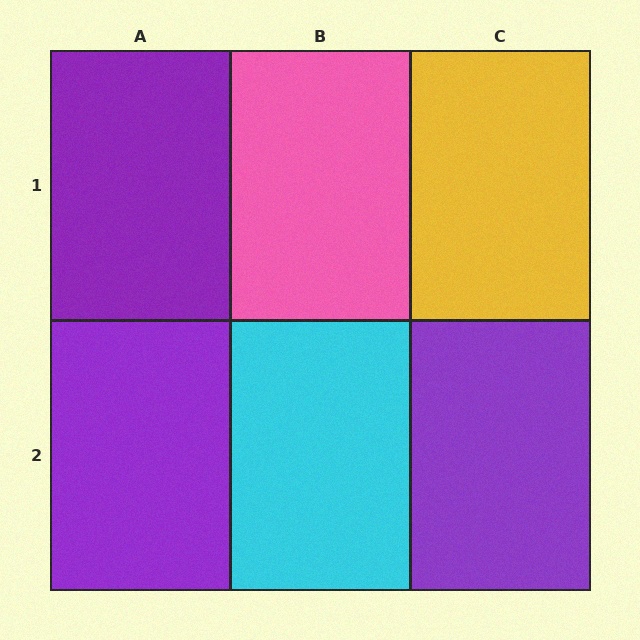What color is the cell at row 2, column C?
Purple.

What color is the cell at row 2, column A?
Purple.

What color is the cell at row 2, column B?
Cyan.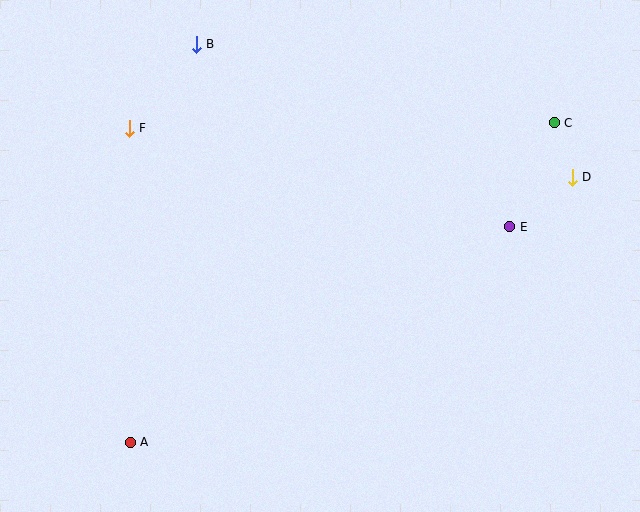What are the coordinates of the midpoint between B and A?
The midpoint between B and A is at (163, 243).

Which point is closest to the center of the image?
Point E at (510, 227) is closest to the center.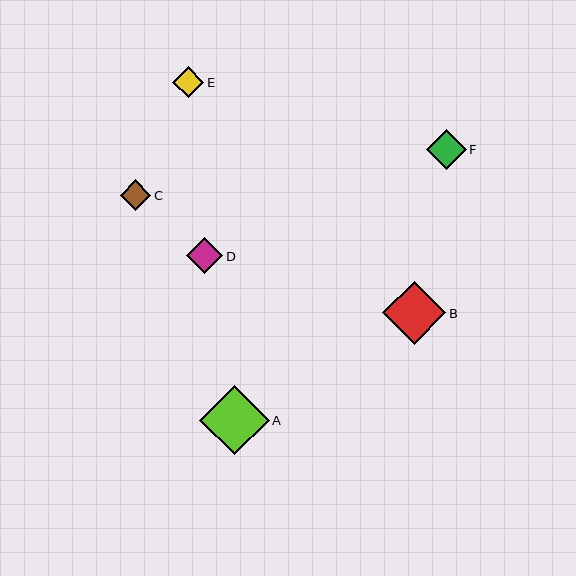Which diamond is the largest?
Diamond A is the largest with a size of approximately 69 pixels.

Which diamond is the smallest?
Diamond C is the smallest with a size of approximately 31 pixels.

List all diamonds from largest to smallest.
From largest to smallest: A, B, F, D, E, C.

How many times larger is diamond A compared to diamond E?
Diamond A is approximately 2.2 times the size of diamond E.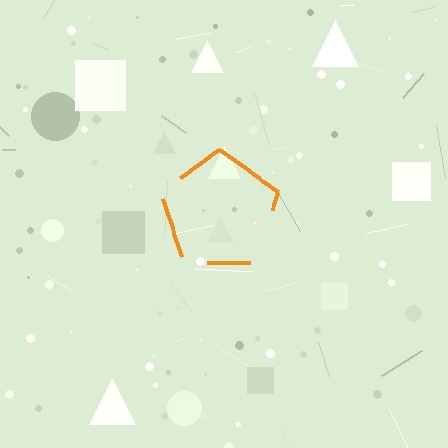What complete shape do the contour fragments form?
The contour fragments form a pentagon.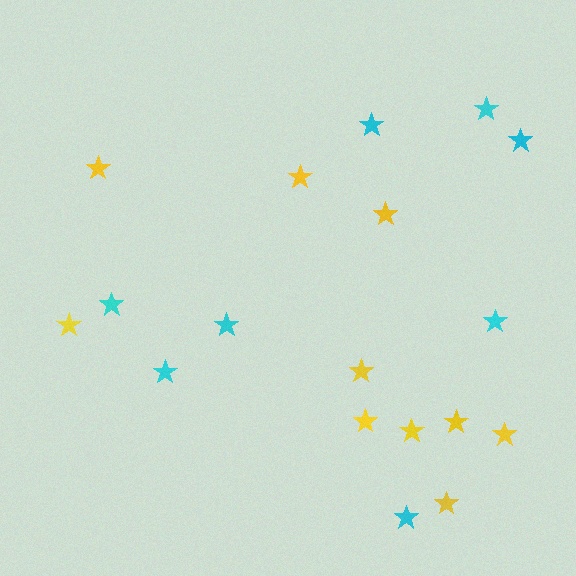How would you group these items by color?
There are 2 groups: one group of yellow stars (10) and one group of cyan stars (8).